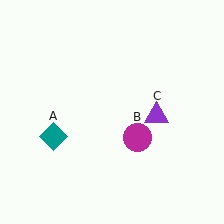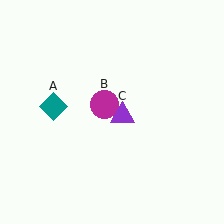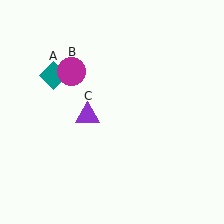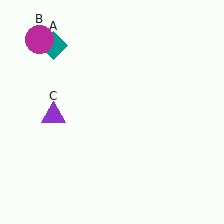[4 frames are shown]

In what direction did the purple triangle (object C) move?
The purple triangle (object C) moved left.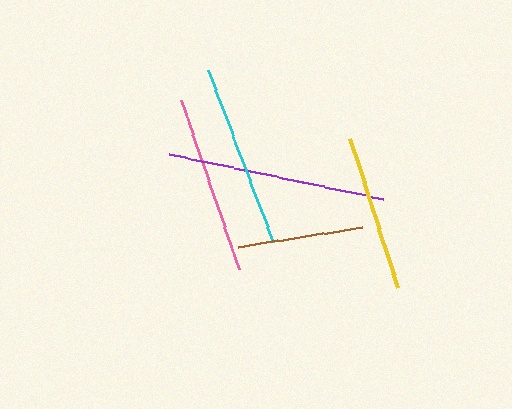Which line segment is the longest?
The purple line is the longest at approximately 218 pixels.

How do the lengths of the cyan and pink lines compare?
The cyan and pink lines are approximately the same length.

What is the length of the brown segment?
The brown segment is approximately 125 pixels long.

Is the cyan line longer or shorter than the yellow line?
The cyan line is longer than the yellow line.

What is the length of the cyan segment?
The cyan segment is approximately 185 pixels long.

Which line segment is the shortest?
The brown line is the shortest at approximately 125 pixels.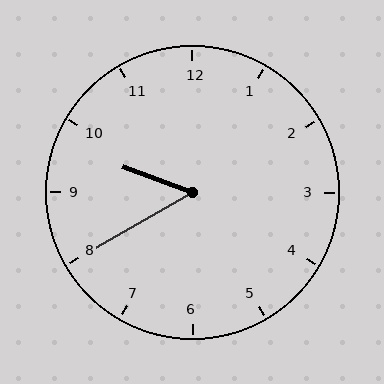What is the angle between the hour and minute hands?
Approximately 50 degrees.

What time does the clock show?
9:40.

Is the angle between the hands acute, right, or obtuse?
It is acute.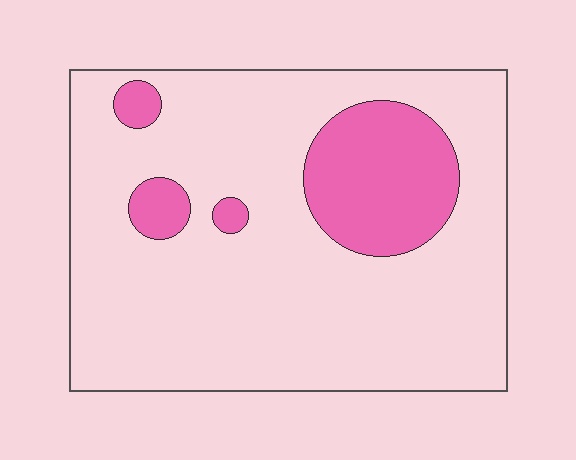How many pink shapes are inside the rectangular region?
4.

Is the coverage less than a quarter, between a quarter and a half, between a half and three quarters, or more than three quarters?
Less than a quarter.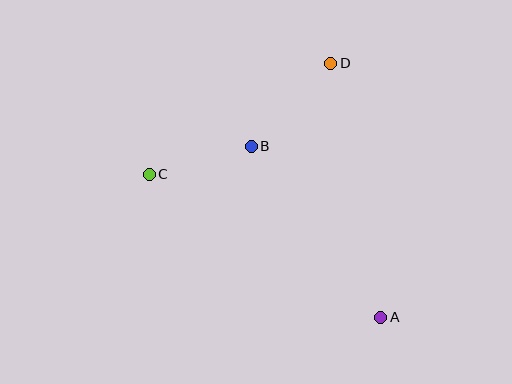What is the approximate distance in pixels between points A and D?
The distance between A and D is approximately 259 pixels.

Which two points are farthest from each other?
Points A and C are farthest from each other.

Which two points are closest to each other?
Points B and C are closest to each other.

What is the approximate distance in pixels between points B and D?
The distance between B and D is approximately 115 pixels.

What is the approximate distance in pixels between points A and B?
The distance between A and B is approximately 214 pixels.